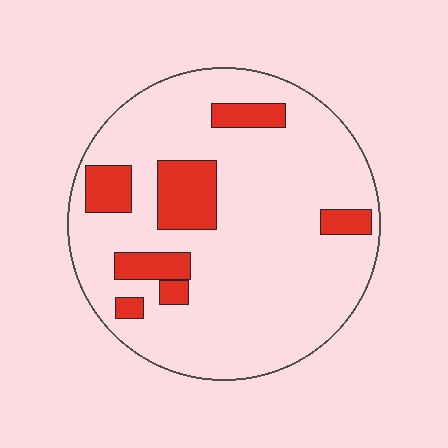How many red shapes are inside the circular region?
7.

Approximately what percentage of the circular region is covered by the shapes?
Approximately 15%.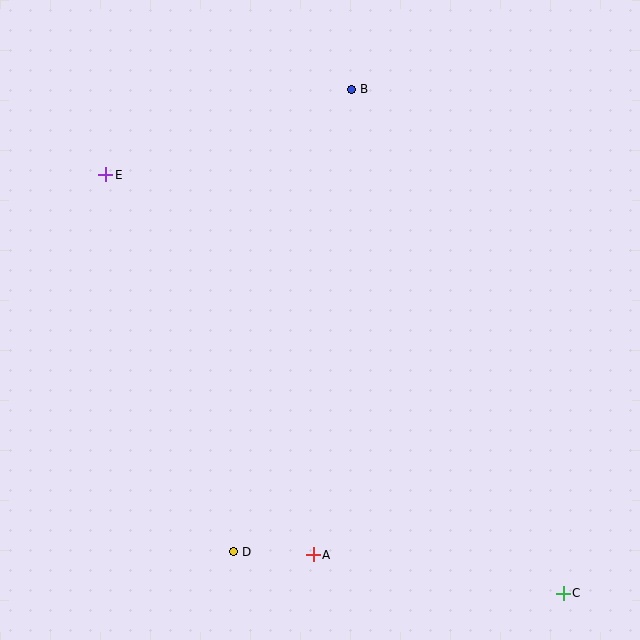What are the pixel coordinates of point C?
Point C is at (563, 593).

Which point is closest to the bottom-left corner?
Point D is closest to the bottom-left corner.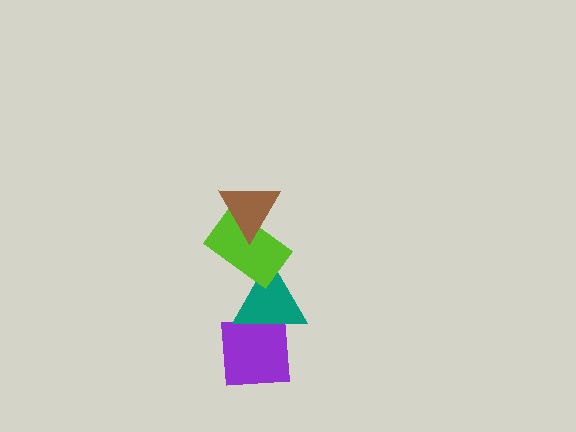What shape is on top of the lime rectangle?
The brown triangle is on top of the lime rectangle.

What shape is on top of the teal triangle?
The lime rectangle is on top of the teal triangle.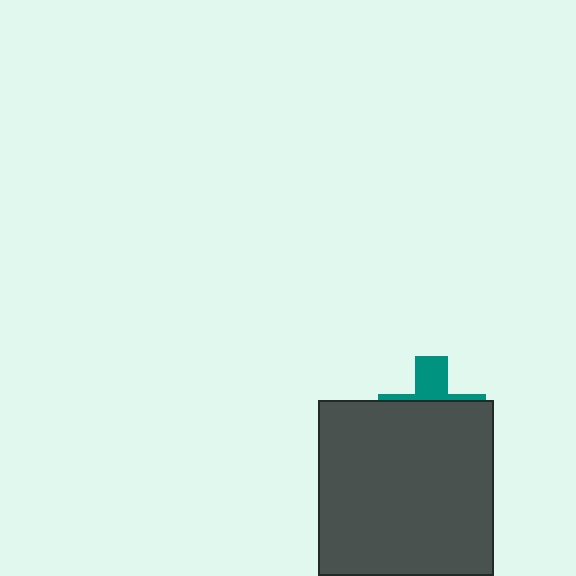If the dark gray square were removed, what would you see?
You would see the complete teal cross.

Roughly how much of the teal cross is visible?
A small part of it is visible (roughly 31%).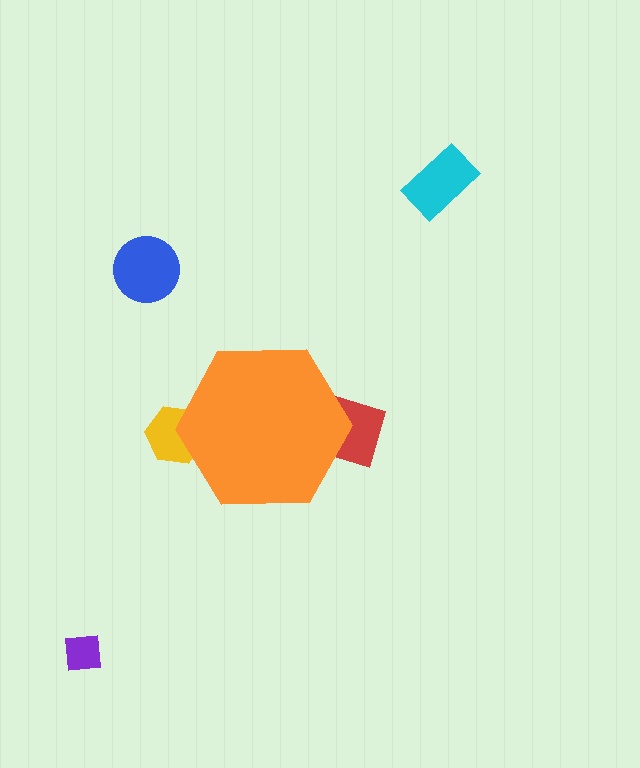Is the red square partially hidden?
Yes, the red square is partially hidden behind the orange hexagon.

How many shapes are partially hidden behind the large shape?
2 shapes are partially hidden.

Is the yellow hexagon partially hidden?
Yes, the yellow hexagon is partially hidden behind the orange hexagon.